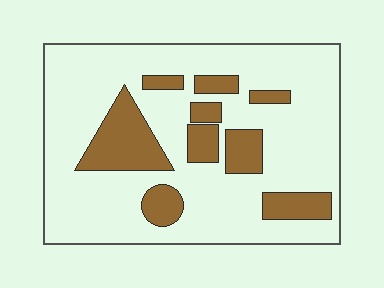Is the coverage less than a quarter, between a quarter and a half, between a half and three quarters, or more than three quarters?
Less than a quarter.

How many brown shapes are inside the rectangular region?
9.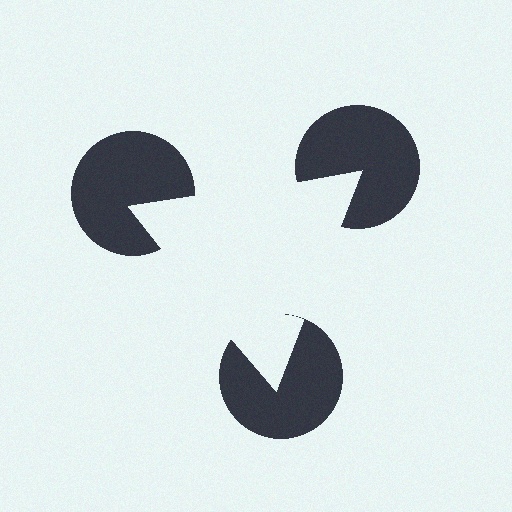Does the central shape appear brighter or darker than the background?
It typically appears slightly brighter than the background, even though no actual brightness change is drawn.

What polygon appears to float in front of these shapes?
An illusory triangle — its edges are inferred from the aligned wedge cuts in the pac-man discs, not physically drawn.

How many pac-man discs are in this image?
There are 3 — one at each vertex of the illusory triangle.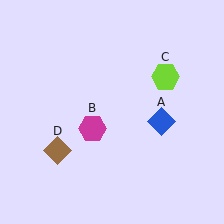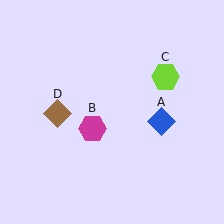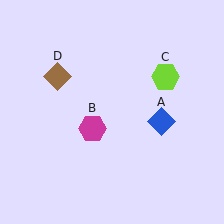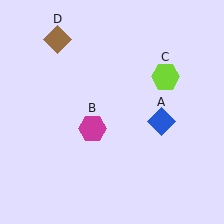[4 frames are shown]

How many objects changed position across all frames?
1 object changed position: brown diamond (object D).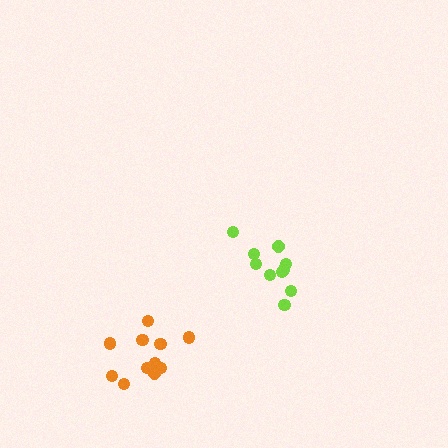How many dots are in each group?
Group 1: 10 dots, Group 2: 11 dots (21 total).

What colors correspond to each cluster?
The clusters are colored: lime, orange.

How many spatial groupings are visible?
There are 2 spatial groupings.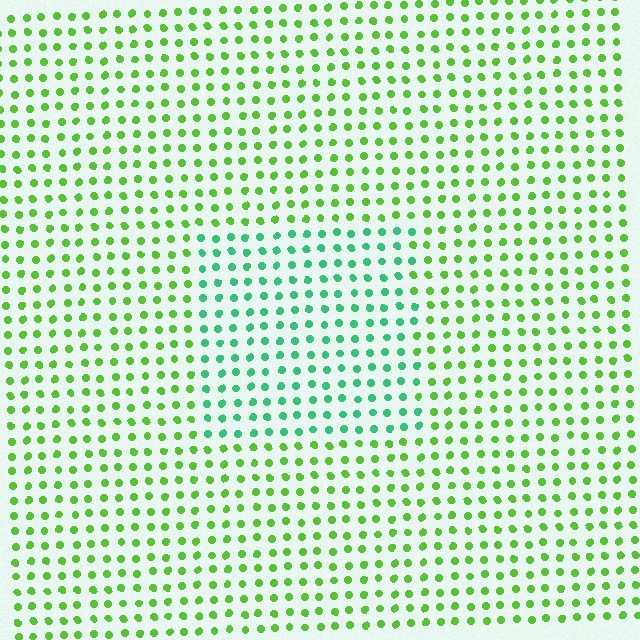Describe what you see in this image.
The image is filled with small lime elements in a uniform arrangement. A rectangle-shaped region is visible where the elements are tinted to a slightly different hue, forming a subtle color boundary.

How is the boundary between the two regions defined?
The boundary is defined purely by a slight shift in hue (about 44 degrees). Spacing, size, and orientation are identical on both sides.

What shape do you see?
I see a rectangle.